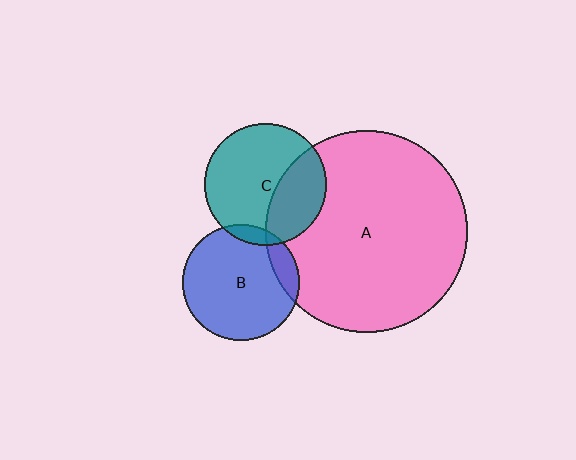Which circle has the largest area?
Circle A (pink).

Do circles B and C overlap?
Yes.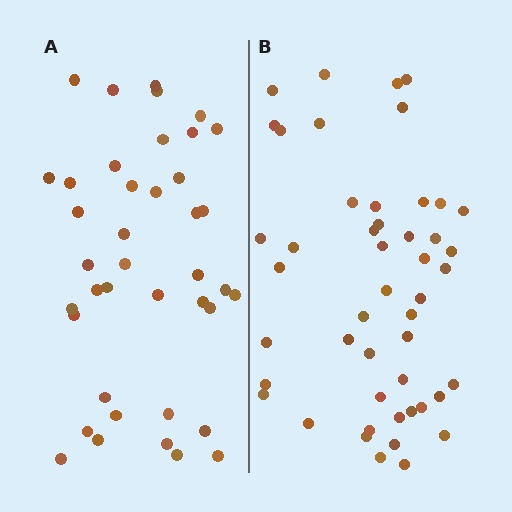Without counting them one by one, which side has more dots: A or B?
Region B (the right region) has more dots.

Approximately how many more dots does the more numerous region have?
Region B has roughly 8 or so more dots than region A.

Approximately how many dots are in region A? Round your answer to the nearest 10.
About 40 dots.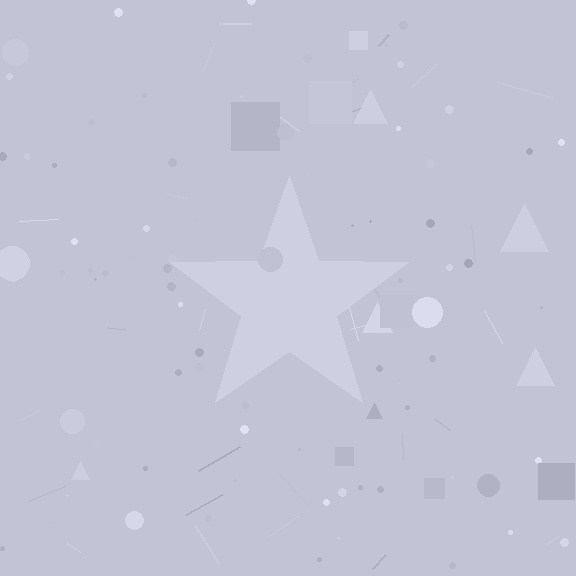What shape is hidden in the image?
A star is hidden in the image.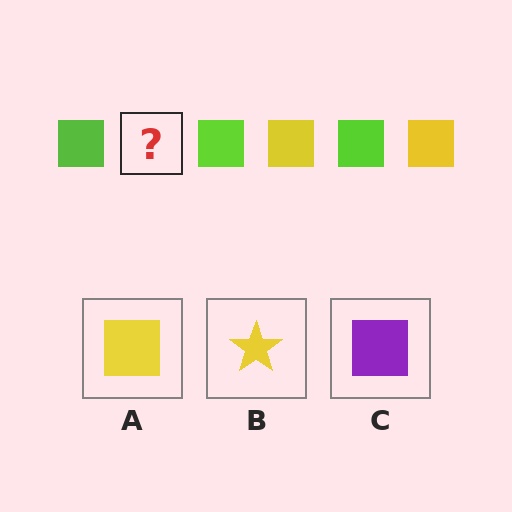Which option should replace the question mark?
Option A.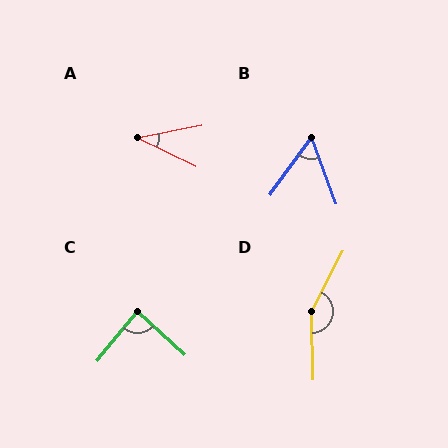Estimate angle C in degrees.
Approximately 87 degrees.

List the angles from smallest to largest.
A (38°), B (56°), C (87°), D (151°).